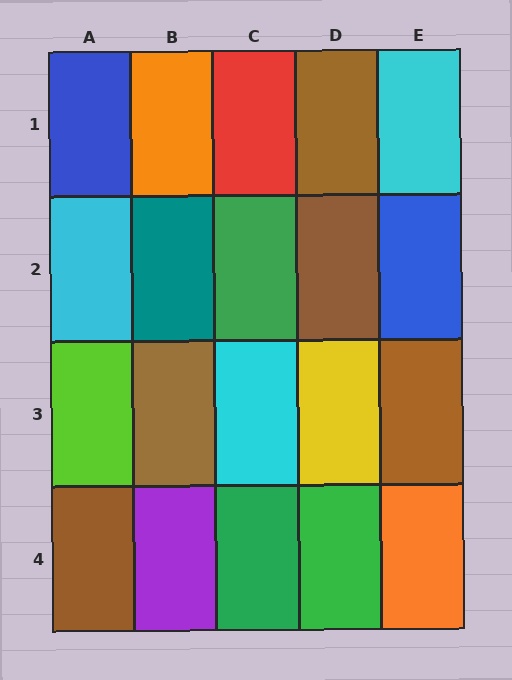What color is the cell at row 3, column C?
Cyan.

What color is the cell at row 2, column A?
Cyan.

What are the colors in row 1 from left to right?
Blue, orange, red, brown, cyan.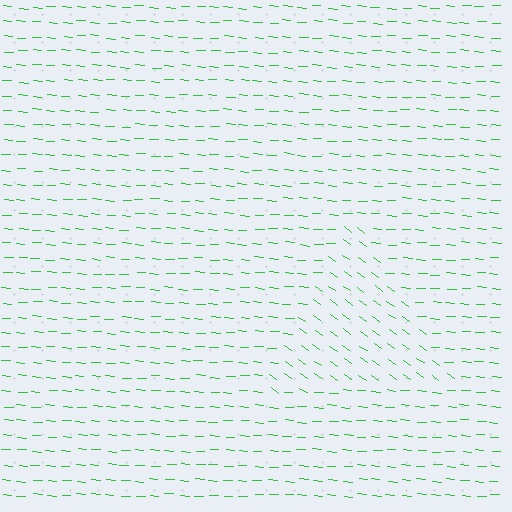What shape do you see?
I see a triangle.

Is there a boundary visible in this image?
Yes, there is a texture boundary formed by a change in line orientation.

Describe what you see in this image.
The image is filled with small green line segments. A triangle region in the image has lines oriented differently from the surrounding lines, creating a visible texture boundary.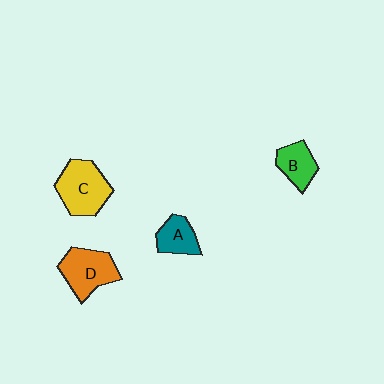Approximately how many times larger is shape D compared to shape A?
Approximately 1.6 times.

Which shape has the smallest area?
Shape A (teal).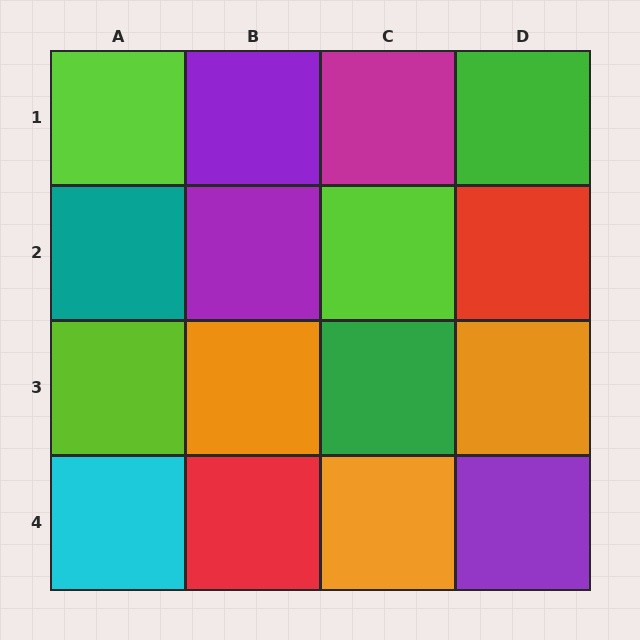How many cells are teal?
1 cell is teal.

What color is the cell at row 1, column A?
Lime.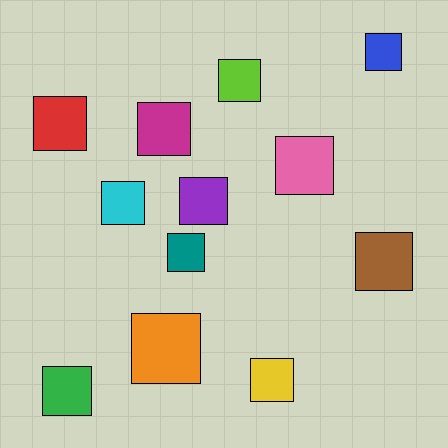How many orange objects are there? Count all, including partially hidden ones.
There is 1 orange object.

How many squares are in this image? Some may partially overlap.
There are 12 squares.